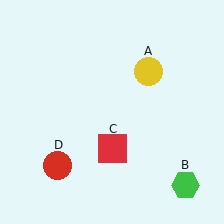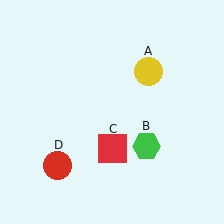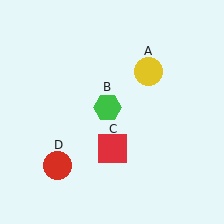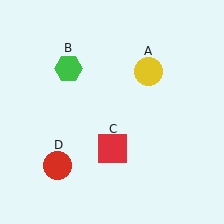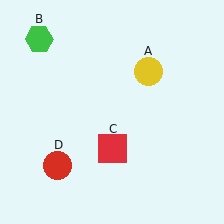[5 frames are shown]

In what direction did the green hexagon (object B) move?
The green hexagon (object B) moved up and to the left.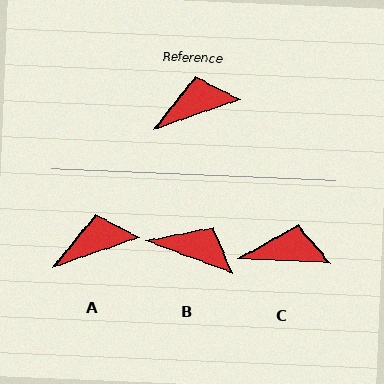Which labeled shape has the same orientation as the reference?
A.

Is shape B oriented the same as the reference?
No, it is off by about 40 degrees.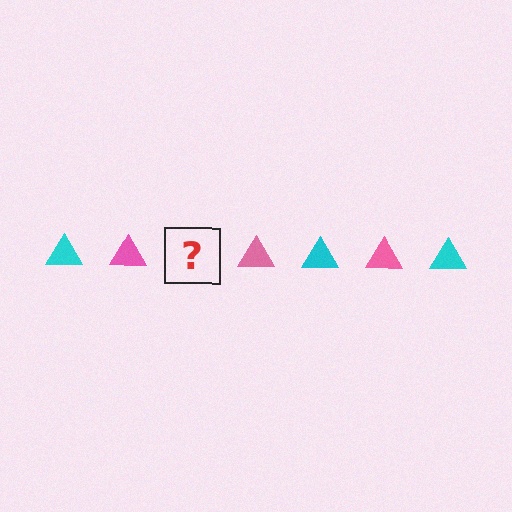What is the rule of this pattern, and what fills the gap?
The rule is that the pattern cycles through cyan, pink triangles. The gap should be filled with a cyan triangle.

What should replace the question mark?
The question mark should be replaced with a cyan triangle.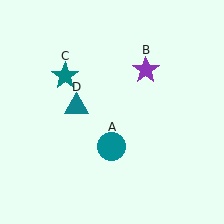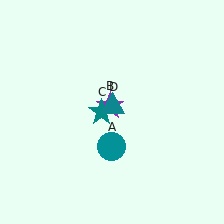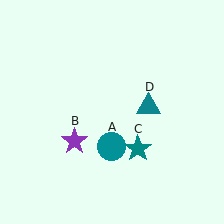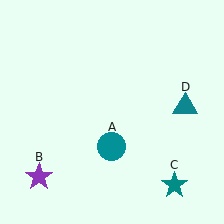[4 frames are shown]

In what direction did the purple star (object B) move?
The purple star (object B) moved down and to the left.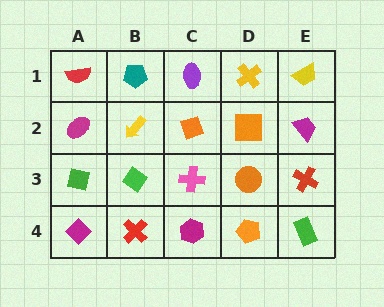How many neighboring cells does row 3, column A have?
3.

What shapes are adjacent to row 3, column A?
A magenta ellipse (row 2, column A), a magenta diamond (row 4, column A), a green diamond (row 3, column B).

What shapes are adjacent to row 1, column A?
A magenta ellipse (row 2, column A), a teal pentagon (row 1, column B).